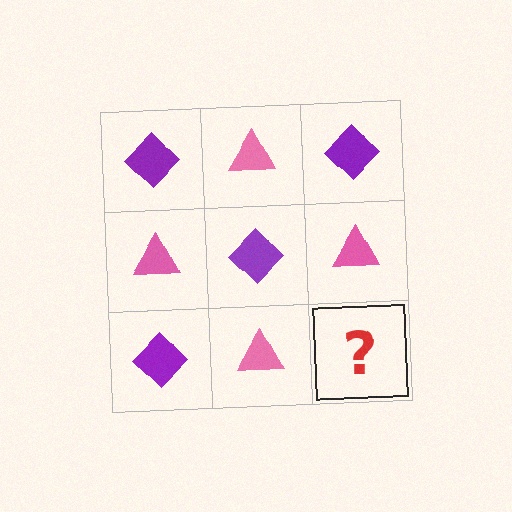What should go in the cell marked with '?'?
The missing cell should contain a purple diamond.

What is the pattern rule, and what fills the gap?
The rule is that it alternates purple diamond and pink triangle in a checkerboard pattern. The gap should be filled with a purple diamond.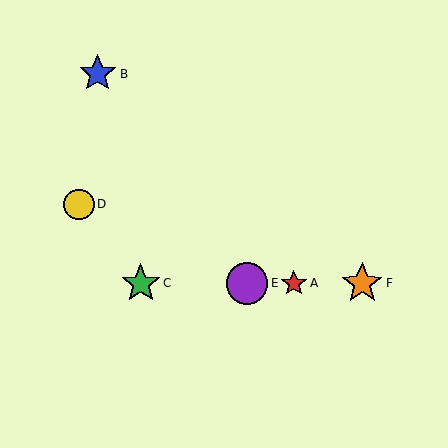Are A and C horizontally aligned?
Yes, both are at y≈283.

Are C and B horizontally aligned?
No, C is at y≈283 and B is at y≈74.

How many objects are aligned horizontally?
4 objects (A, C, E, F) are aligned horizontally.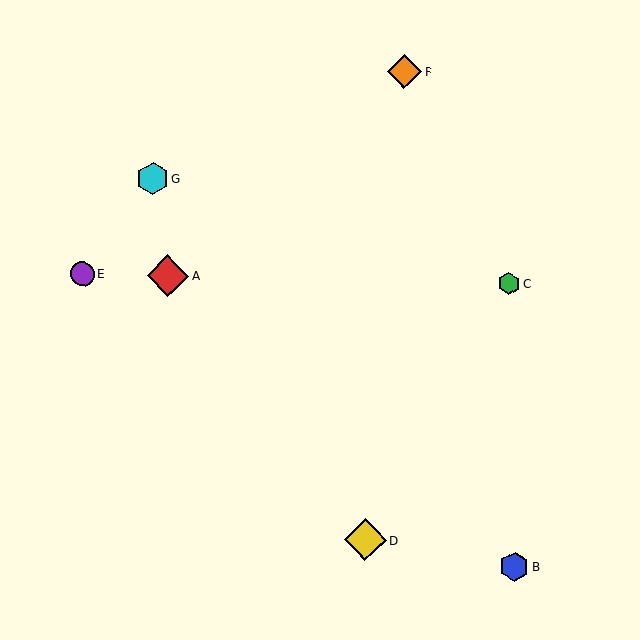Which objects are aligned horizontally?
Objects A, C, E are aligned horizontally.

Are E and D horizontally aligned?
No, E is at y≈274 and D is at y≈540.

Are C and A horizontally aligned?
Yes, both are at y≈284.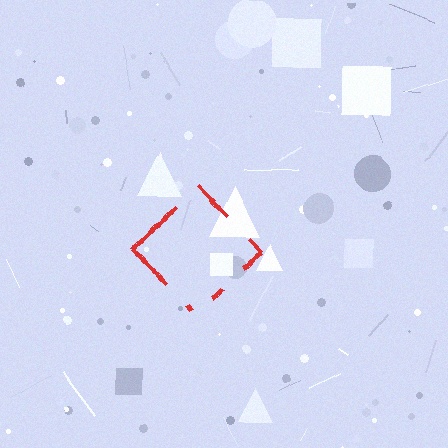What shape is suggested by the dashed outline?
The dashed outline suggests a diamond.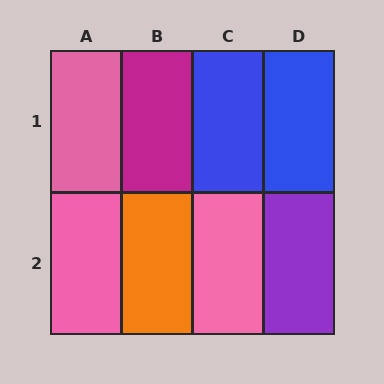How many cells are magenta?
1 cell is magenta.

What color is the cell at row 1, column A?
Pink.